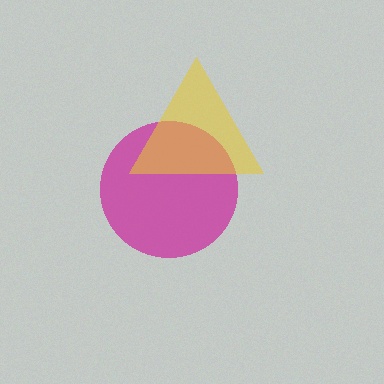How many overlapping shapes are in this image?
There are 2 overlapping shapes in the image.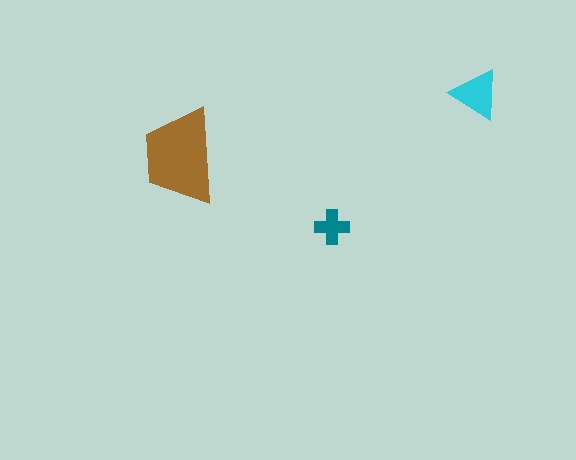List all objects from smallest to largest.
The teal cross, the cyan triangle, the brown trapezoid.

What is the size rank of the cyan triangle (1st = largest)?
2nd.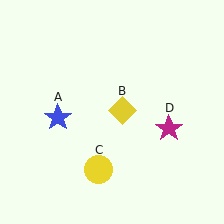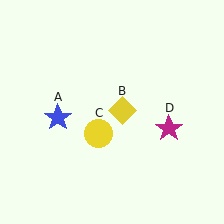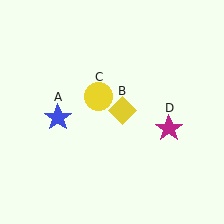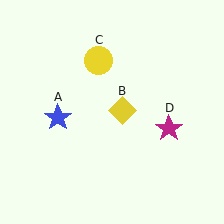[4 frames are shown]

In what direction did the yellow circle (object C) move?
The yellow circle (object C) moved up.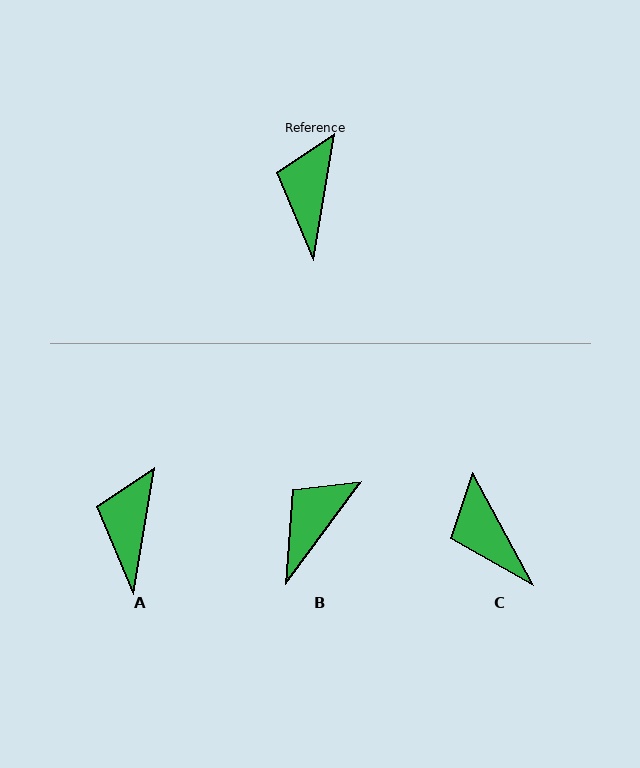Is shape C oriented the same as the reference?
No, it is off by about 38 degrees.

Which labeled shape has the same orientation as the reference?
A.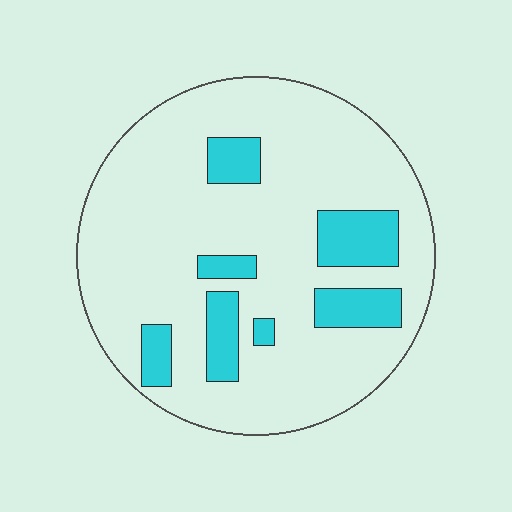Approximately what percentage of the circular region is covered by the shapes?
Approximately 15%.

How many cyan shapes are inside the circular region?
7.